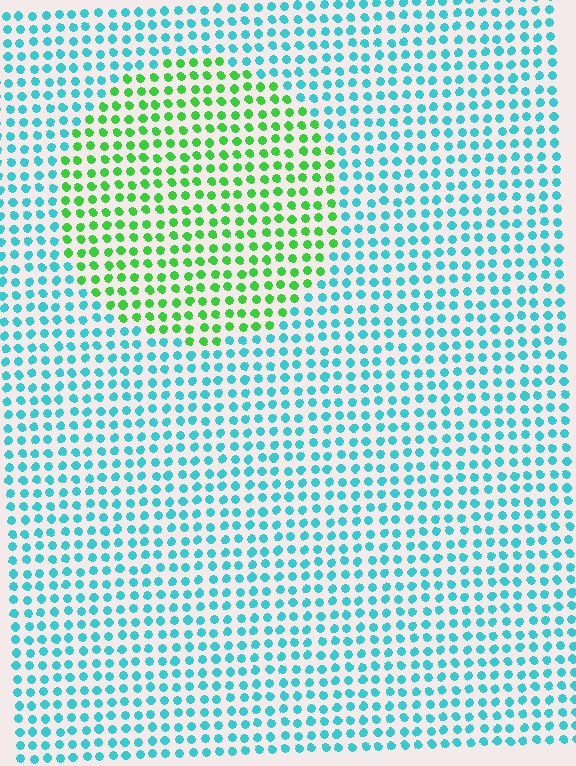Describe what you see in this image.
The image is filled with small cyan elements in a uniform arrangement. A circle-shaped region is visible where the elements are tinted to a slightly different hue, forming a subtle color boundary.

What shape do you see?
I see a circle.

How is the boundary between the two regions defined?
The boundary is defined purely by a slight shift in hue (about 61 degrees). Spacing, size, and orientation are identical on both sides.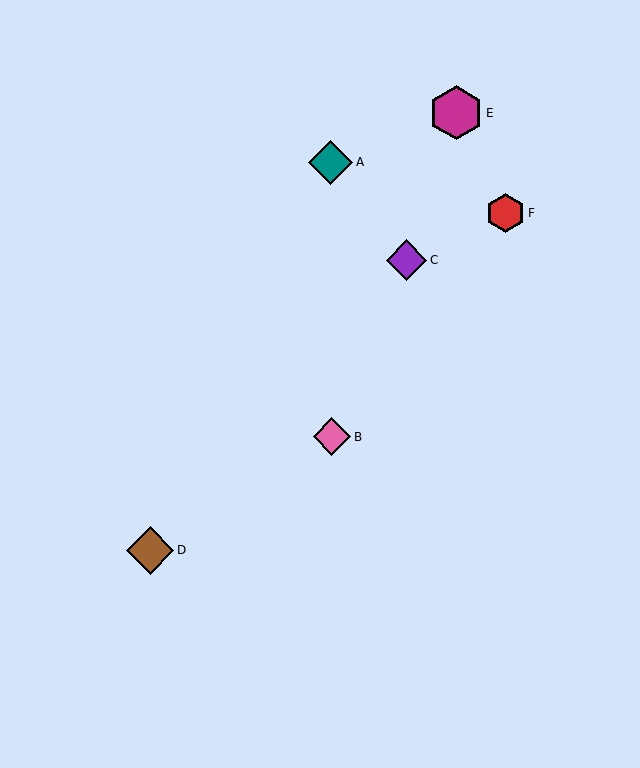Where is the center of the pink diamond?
The center of the pink diamond is at (332, 437).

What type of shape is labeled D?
Shape D is a brown diamond.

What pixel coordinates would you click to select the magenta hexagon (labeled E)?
Click at (456, 113) to select the magenta hexagon E.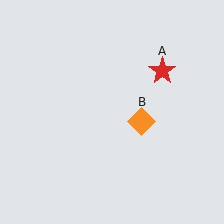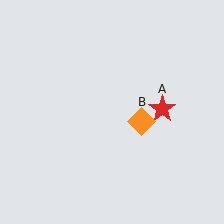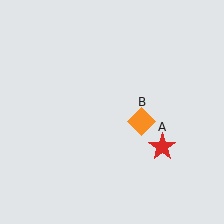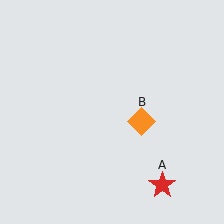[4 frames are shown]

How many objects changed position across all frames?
1 object changed position: red star (object A).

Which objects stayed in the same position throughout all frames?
Orange diamond (object B) remained stationary.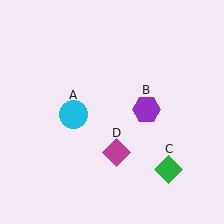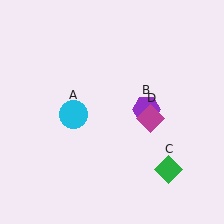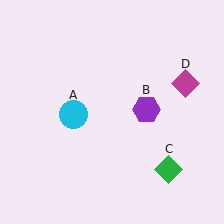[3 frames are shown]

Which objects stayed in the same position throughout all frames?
Cyan circle (object A) and purple hexagon (object B) and green diamond (object C) remained stationary.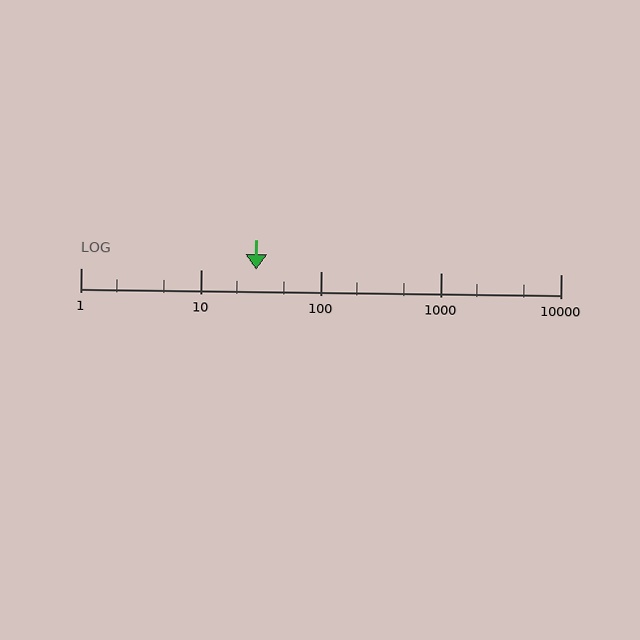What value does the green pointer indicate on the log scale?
The pointer indicates approximately 29.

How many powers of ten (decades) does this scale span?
The scale spans 4 decades, from 1 to 10000.